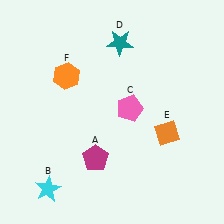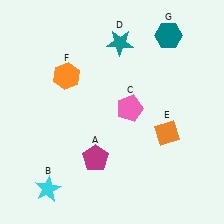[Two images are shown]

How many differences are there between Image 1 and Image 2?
There is 1 difference between the two images.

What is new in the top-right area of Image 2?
A teal hexagon (G) was added in the top-right area of Image 2.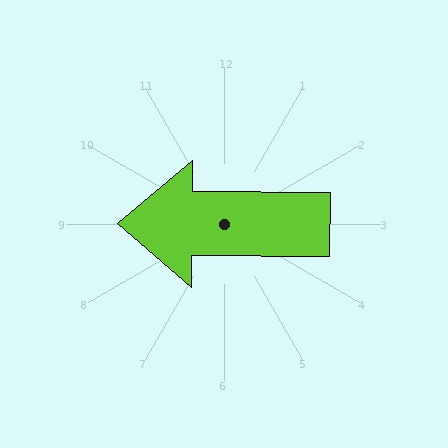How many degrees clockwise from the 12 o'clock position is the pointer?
Approximately 270 degrees.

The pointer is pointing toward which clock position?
Roughly 9 o'clock.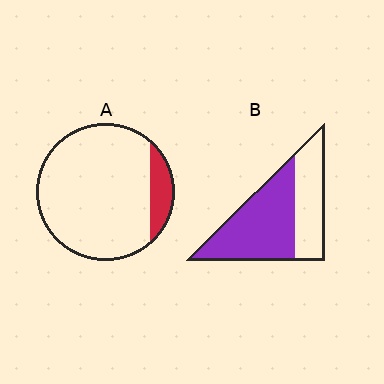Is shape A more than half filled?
No.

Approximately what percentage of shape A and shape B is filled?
A is approximately 10% and B is approximately 60%.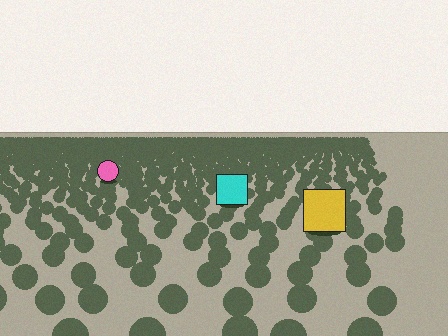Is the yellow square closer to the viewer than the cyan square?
Yes. The yellow square is closer — you can tell from the texture gradient: the ground texture is coarser near it.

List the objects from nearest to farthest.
From nearest to farthest: the yellow square, the cyan square, the pink circle.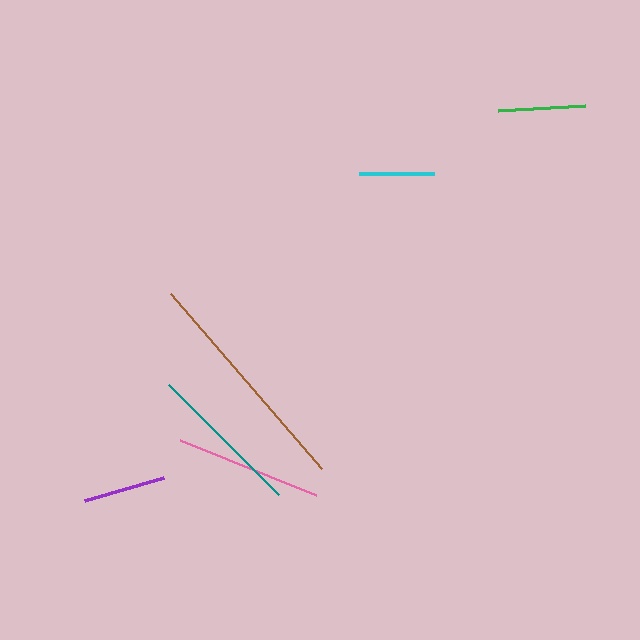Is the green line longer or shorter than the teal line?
The teal line is longer than the green line.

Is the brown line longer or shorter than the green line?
The brown line is longer than the green line.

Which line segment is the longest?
The brown line is the longest at approximately 231 pixels.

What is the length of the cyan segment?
The cyan segment is approximately 74 pixels long.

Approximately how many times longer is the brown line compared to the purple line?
The brown line is approximately 2.8 times the length of the purple line.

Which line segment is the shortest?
The cyan line is the shortest at approximately 74 pixels.